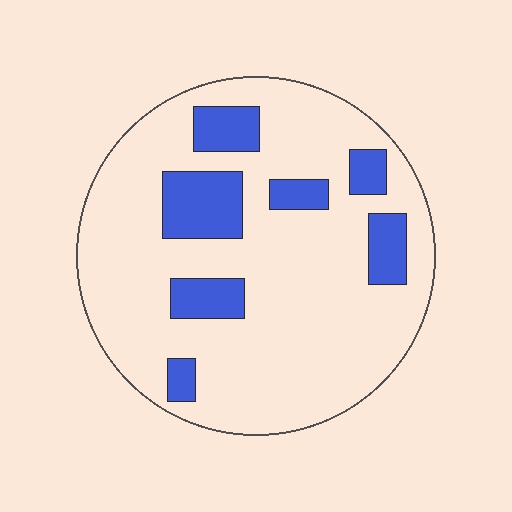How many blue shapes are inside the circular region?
7.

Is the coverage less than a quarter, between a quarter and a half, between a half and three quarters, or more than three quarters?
Less than a quarter.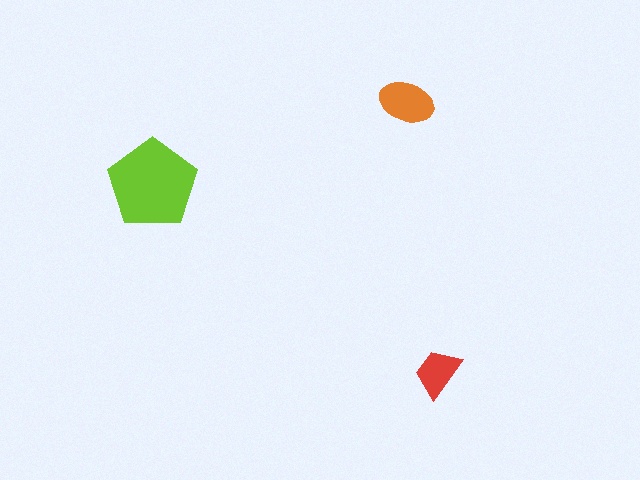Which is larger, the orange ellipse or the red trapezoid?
The orange ellipse.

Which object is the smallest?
The red trapezoid.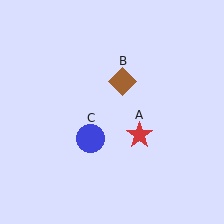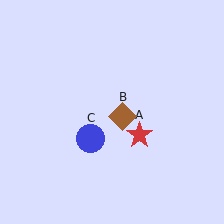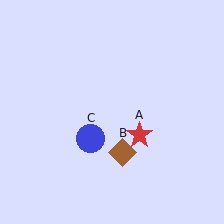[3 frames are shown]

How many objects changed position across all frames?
1 object changed position: brown diamond (object B).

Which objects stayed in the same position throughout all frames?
Red star (object A) and blue circle (object C) remained stationary.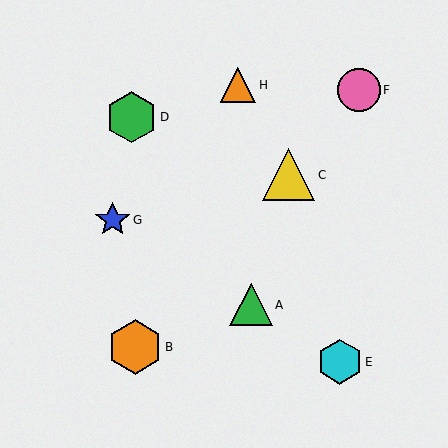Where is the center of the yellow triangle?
The center of the yellow triangle is at (289, 175).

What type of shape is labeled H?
Shape H is an orange triangle.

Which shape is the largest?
The orange hexagon (labeled B) is the largest.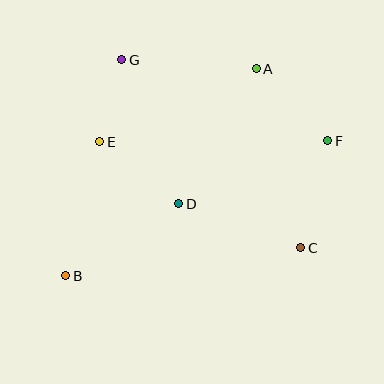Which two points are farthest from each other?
Points B and F are farthest from each other.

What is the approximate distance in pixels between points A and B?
The distance between A and B is approximately 281 pixels.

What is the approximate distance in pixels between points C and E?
The distance between C and E is approximately 227 pixels.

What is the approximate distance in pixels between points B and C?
The distance between B and C is approximately 236 pixels.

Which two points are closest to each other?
Points E and G are closest to each other.